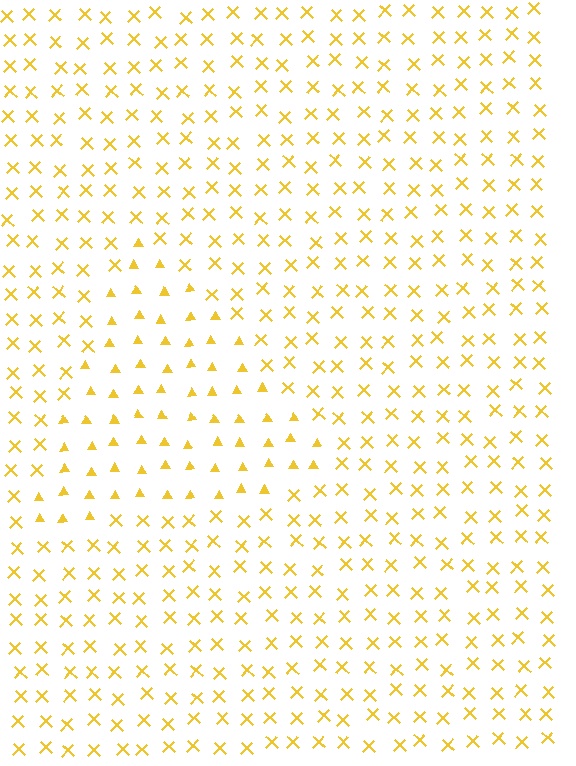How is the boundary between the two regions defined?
The boundary is defined by a change in element shape: triangles inside vs. X marks outside. All elements share the same color and spacing.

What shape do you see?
I see a triangle.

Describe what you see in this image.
The image is filled with small yellow elements arranged in a uniform grid. A triangle-shaped region contains triangles, while the surrounding area contains X marks. The boundary is defined purely by the change in element shape.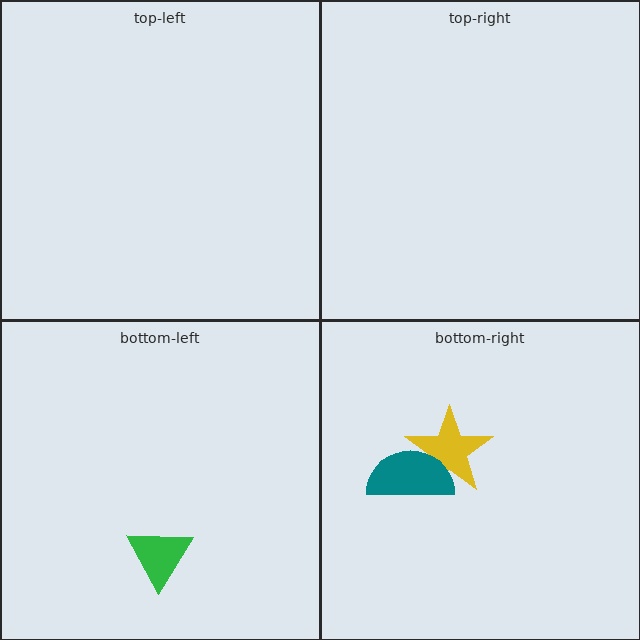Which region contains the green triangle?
The bottom-left region.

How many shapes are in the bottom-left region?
1.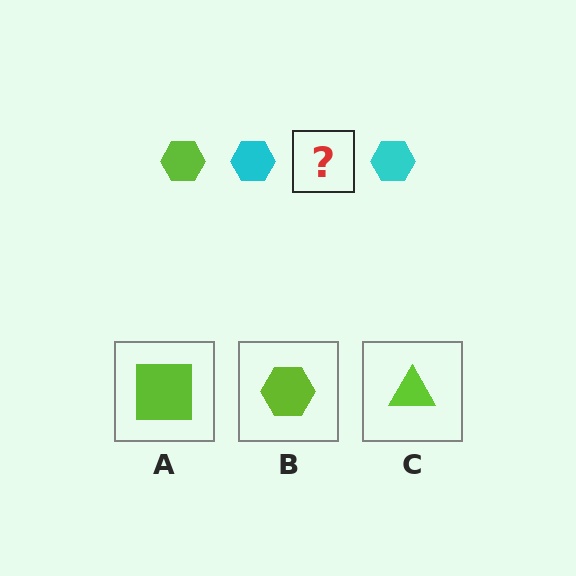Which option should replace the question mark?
Option B.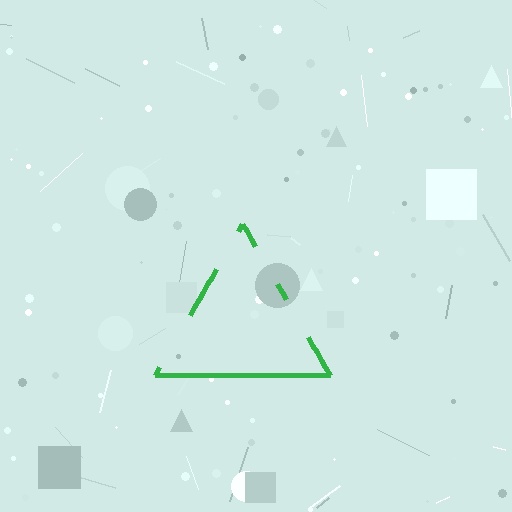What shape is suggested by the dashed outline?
The dashed outline suggests a triangle.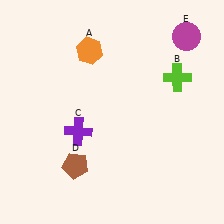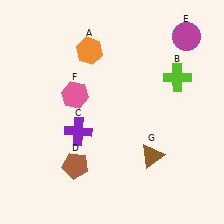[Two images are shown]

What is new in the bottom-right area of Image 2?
A brown triangle (G) was added in the bottom-right area of Image 2.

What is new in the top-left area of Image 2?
A pink hexagon (F) was added in the top-left area of Image 2.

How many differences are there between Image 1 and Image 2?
There are 2 differences between the two images.